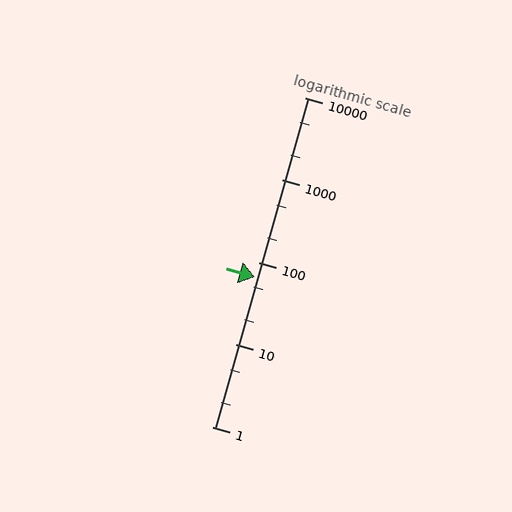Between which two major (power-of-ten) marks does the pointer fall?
The pointer is between 10 and 100.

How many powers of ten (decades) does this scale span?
The scale spans 4 decades, from 1 to 10000.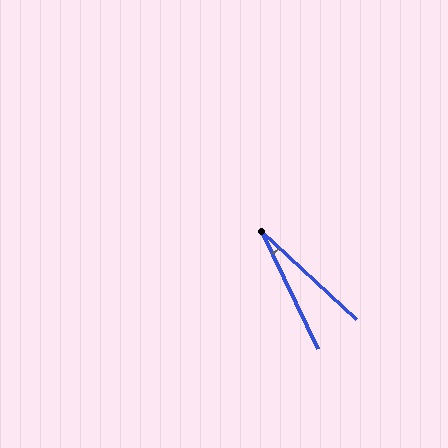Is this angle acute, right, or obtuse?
It is acute.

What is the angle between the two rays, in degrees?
Approximately 22 degrees.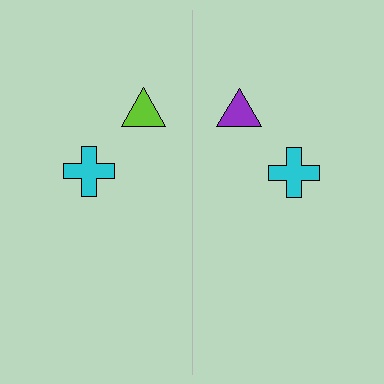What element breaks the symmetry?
The purple triangle on the right side breaks the symmetry — its mirror counterpart is lime.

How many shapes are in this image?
There are 4 shapes in this image.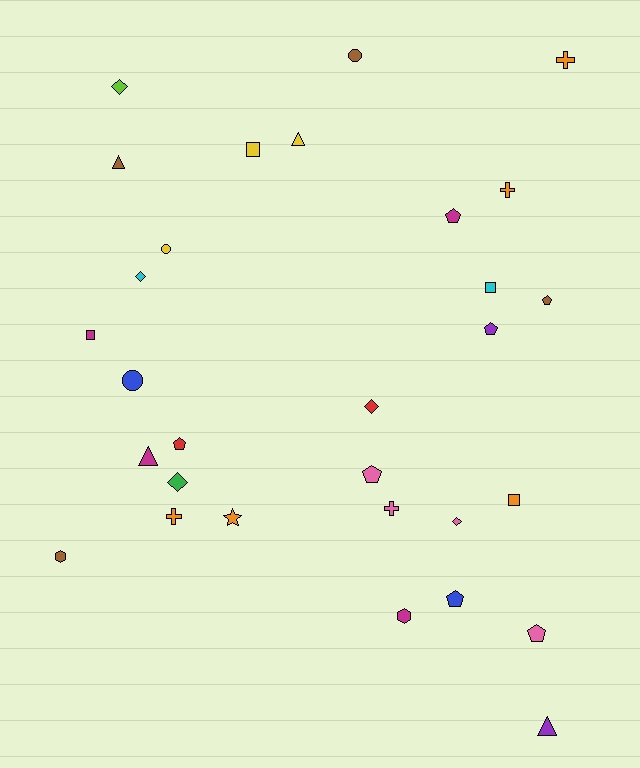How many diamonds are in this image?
There are 5 diamonds.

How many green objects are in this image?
There is 1 green object.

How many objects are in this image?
There are 30 objects.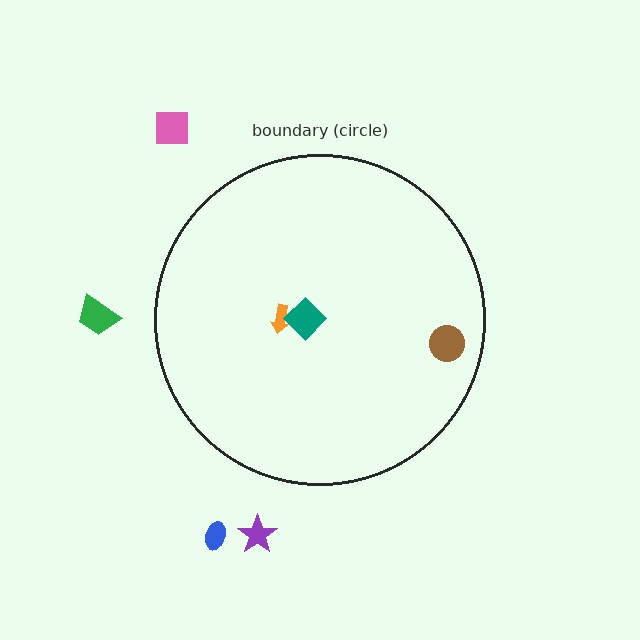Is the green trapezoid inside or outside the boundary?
Outside.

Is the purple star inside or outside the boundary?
Outside.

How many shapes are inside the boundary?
3 inside, 4 outside.